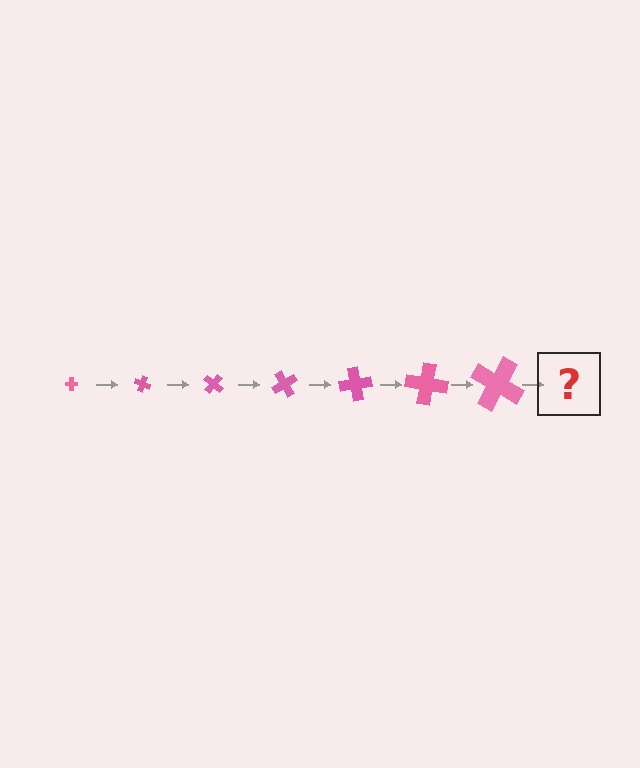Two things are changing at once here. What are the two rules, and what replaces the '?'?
The two rules are that the cross grows larger each step and it rotates 20 degrees each step. The '?' should be a cross, larger than the previous one and rotated 140 degrees from the start.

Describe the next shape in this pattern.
It should be a cross, larger than the previous one and rotated 140 degrees from the start.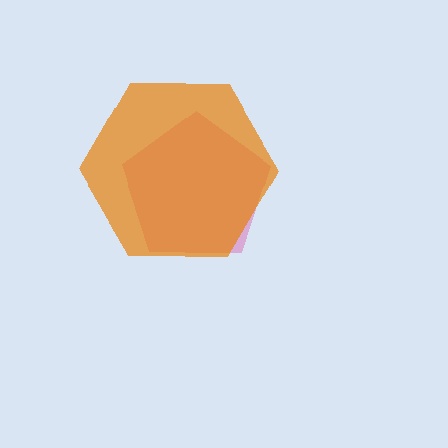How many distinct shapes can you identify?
There are 2 distinct shapes: a pink pentagon, an orange hexagon.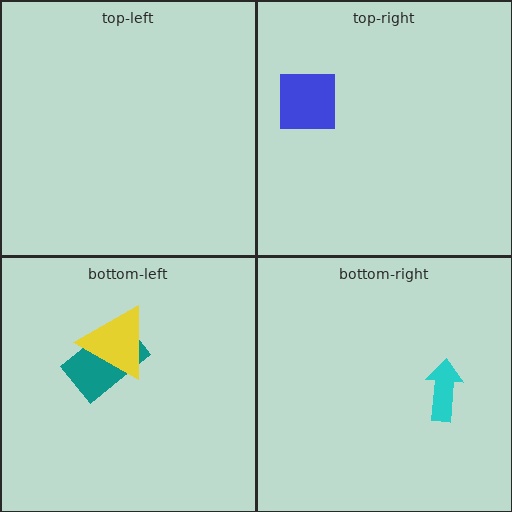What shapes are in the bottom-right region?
The cyan arrow.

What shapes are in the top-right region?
The blue square.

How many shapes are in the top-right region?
1.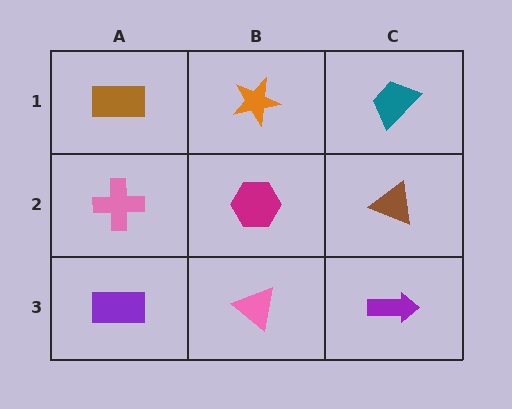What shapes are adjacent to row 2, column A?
A brown rectangle (row 1, column A), a purple rectangle (row 3, column A), a magenta hexagon (row 2, column B).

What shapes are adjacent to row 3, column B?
A magenta hexagon (row 2, column B), a purple rectangle (row 3, column A), a purple arrow (row 3, column C).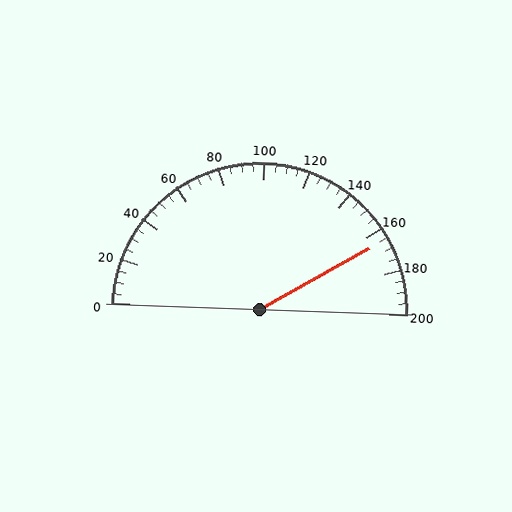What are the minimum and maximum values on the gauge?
The gauge ranges from 0 to 200.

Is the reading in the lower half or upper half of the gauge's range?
The reading is in the upper half of the range (0 to 200).